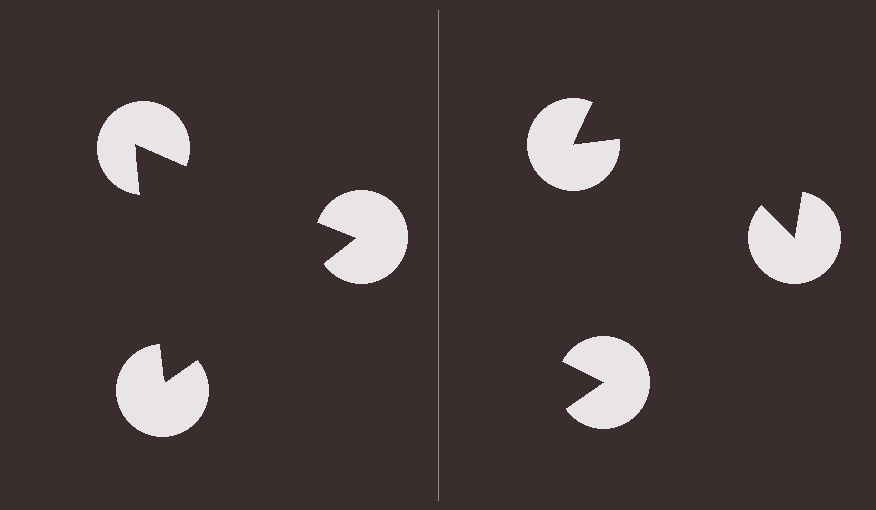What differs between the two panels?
The pac-man discs are positioned identically on both sides; only the wedge orientations differ. On the left they align to a triangle; on the right they are misaligned.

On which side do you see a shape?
An illusory triangle appears on the left side. On the right side the wedge cuts are rotated, so no coherent shape forms.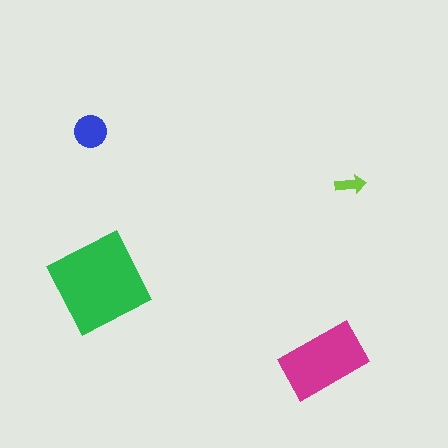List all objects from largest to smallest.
The green diamond, the magenta rectangle, the blue circle, the lime arrow.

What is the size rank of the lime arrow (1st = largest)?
4th.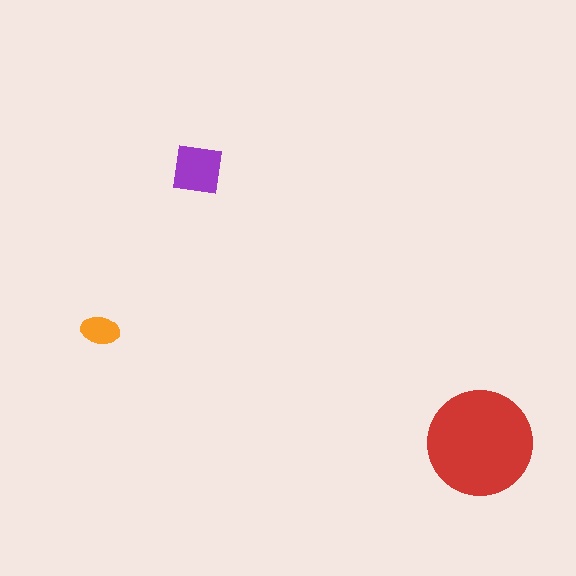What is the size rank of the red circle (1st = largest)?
1st.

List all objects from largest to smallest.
The red circle, the purple square, the orange ellipse.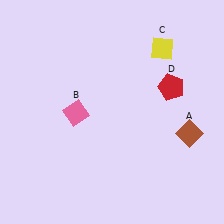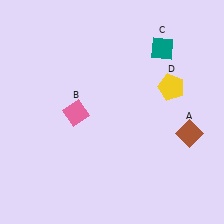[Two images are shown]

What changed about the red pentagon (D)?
In Image 1, D is red. In Image 2, it changed to yellow.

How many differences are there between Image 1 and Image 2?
There are 2 differences between the two images.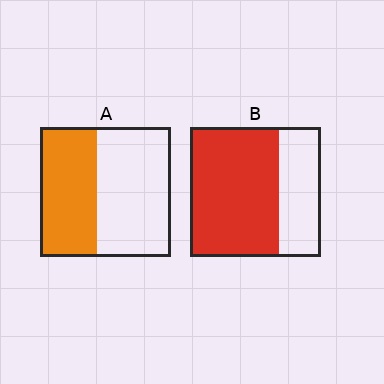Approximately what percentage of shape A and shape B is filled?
A is approximately 45% and B is approximately 70%.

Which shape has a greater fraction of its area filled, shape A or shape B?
Shape B.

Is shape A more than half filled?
No.